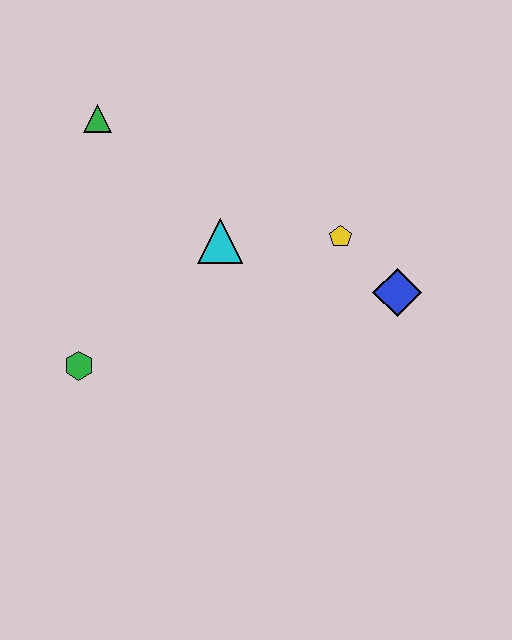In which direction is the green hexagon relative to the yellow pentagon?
The green hexagon is to the left of the yellow pentagon.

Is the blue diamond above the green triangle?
No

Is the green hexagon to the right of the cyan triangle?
No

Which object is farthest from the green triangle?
The blue diamond is farthest from the green triangle.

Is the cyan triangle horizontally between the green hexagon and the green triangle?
No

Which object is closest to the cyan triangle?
The yellow pentagon is closest to the cyan triangle.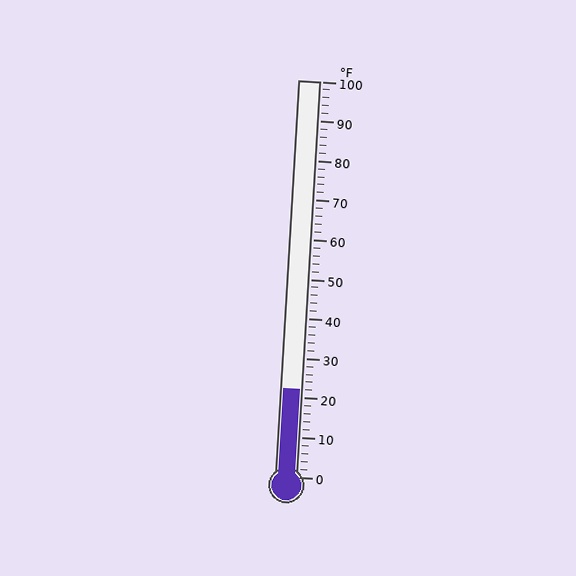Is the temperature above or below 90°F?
The temperature is below 90°F.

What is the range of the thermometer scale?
The thermometer scale ranges from 0°F to 100°F.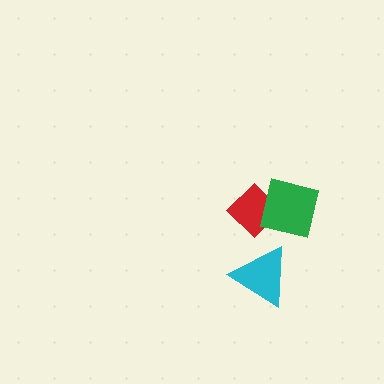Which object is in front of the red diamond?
The green square is in front of the red diamond.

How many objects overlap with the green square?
1 object overlaps with the green square.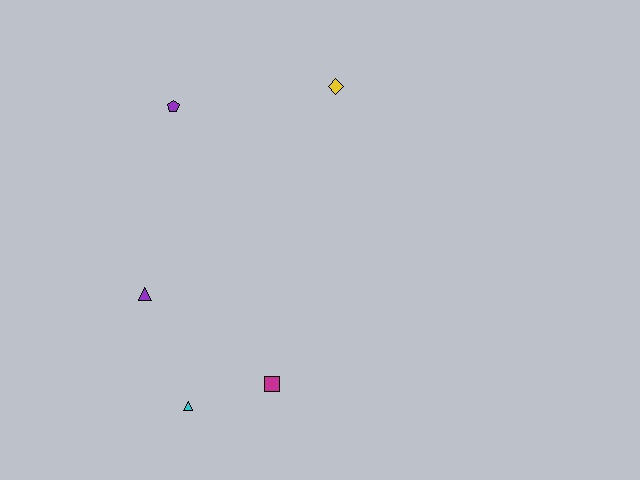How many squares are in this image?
There is 1 square.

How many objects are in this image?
There are 5 objects.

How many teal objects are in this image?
There are no teal objects.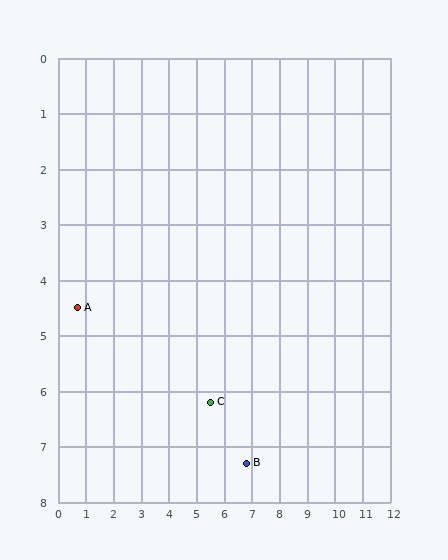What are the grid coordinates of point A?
Point A is at approximately (0.7, 4.5).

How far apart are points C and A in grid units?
Points C and A are about 5.1 grid units apart.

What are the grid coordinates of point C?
Point C is at approximately (5.5, 6.2).